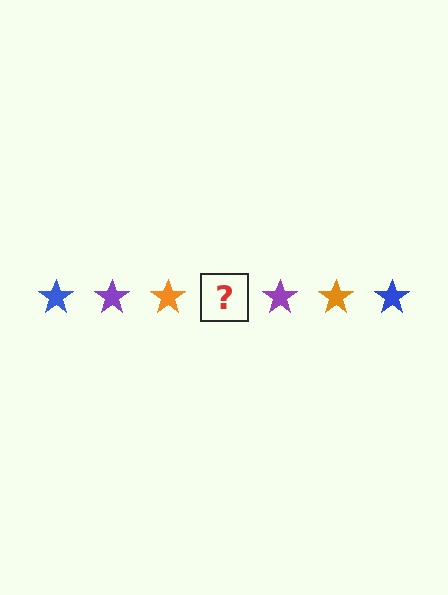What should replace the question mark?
The question mark should be replaced with a blue star.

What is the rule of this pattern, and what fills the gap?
The rule is that the pattern cycles through blue, purple, orange stars. The gap should be filled with a blue star.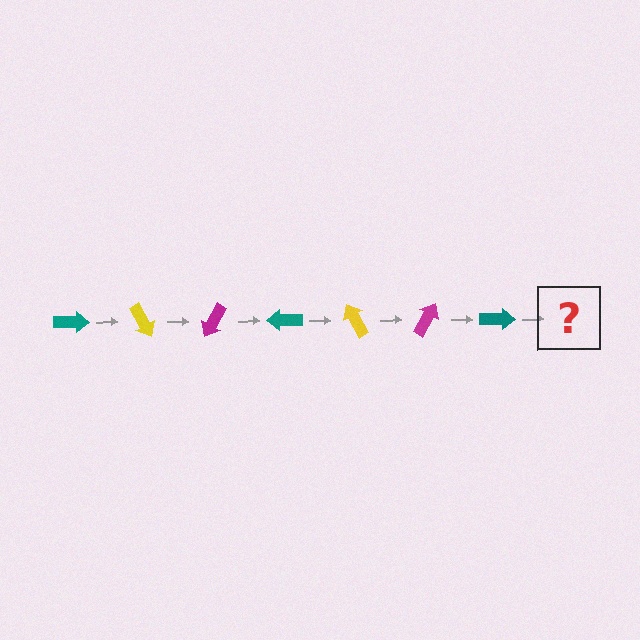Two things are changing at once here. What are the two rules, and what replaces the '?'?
The two rules are that it rotates 60 degrees each step and the color cycles through teal, yellow, and magenta. The '?' should be a yellow arrow, rotated 420 degrees from the start.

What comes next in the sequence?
The next element should be a yellow arrow, rotated 420 degrees from the start.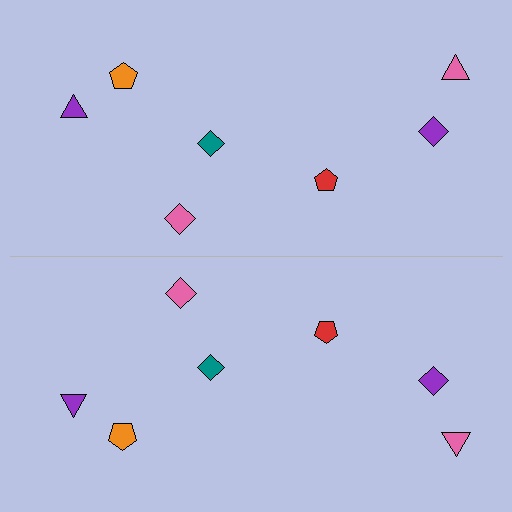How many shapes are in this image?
There are 14 shapes in this image.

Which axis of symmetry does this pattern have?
The pattern has a horizontal axis of symmetry running through the center of the image.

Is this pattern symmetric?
Yes, this pattern has bilateral (reflection) symmetry.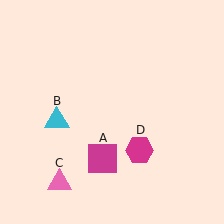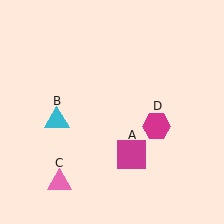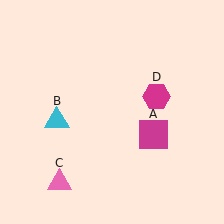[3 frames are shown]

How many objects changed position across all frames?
2 objects changed position: magenta square (object A), magenta hexagon (object D).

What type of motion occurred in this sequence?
The magenta square (object A), magenta hexagon (object D) rotated counterclockwise around the center of the scene.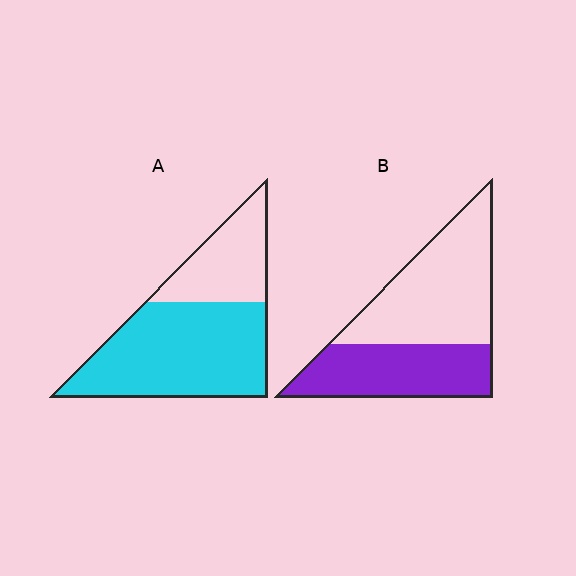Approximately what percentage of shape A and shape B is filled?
A is approximately 70% and B is approximately 45%.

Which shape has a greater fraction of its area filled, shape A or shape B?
Shape A.